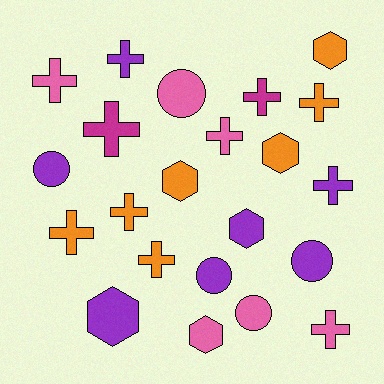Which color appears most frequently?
Orange, with 7 objects.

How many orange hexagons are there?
There are 3 orange hexagons.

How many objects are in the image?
There are 22 objects.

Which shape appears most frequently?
Cross, with 11 objects.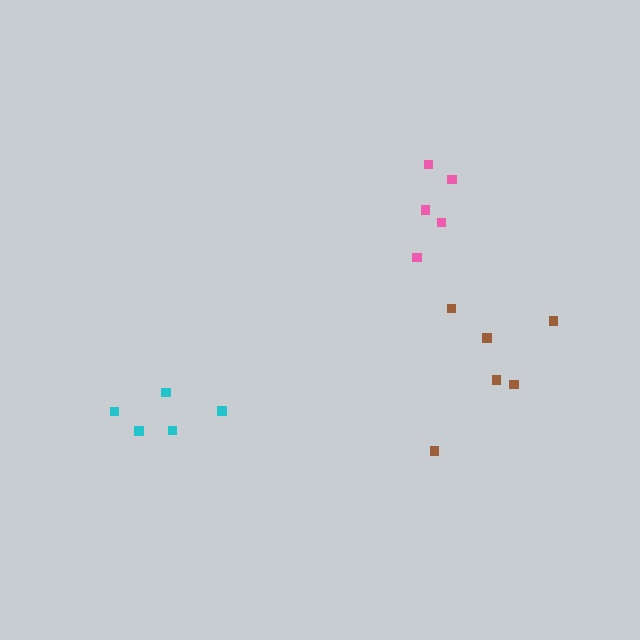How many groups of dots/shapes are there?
There are 3 groups.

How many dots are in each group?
Group 1: 5 dots, Group 2: 6 dots, Group 3: 5 dots (16 total).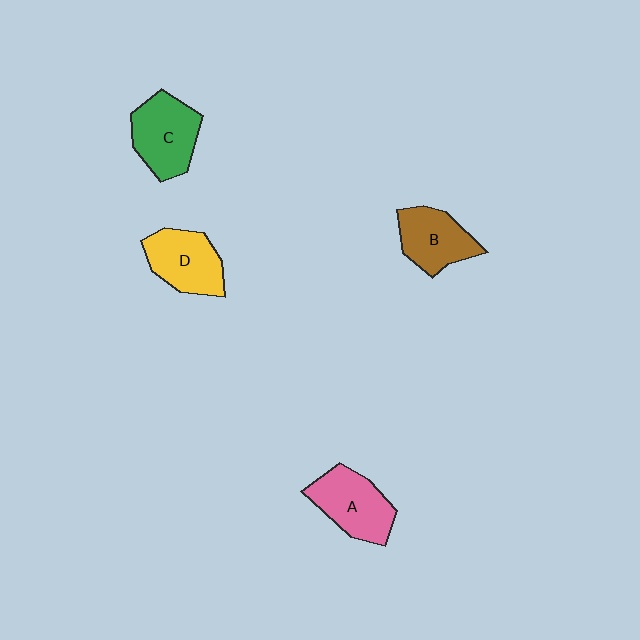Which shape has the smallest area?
Shape B (brown).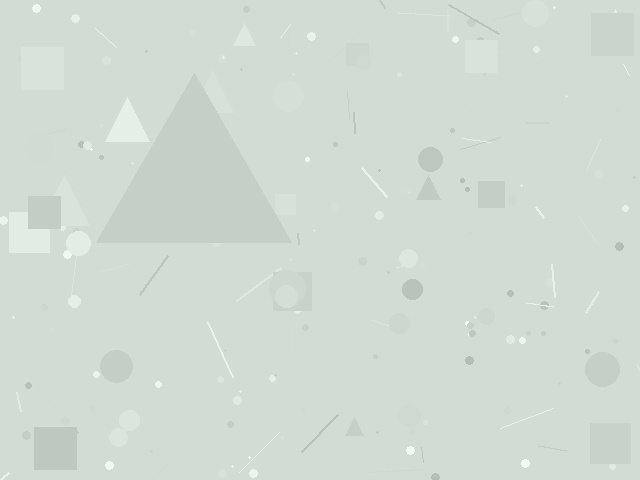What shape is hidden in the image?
A triangle is hidden in the image.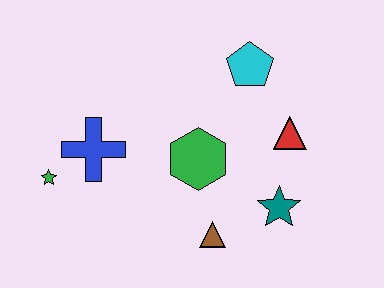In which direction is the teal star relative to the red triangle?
The teal star is below the red triangle.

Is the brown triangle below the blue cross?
Yes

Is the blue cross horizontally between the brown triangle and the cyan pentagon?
No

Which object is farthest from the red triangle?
The green star is farthest from the red triangle.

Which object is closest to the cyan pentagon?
The red triangle is closest to the cyan pentagon.